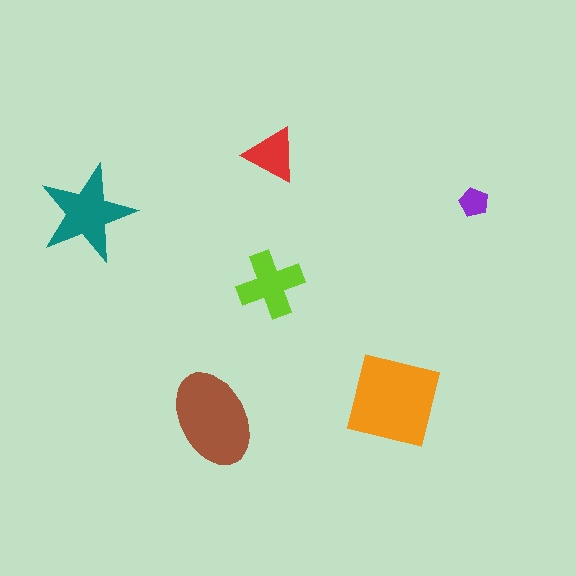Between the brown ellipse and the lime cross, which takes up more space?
The brown ellipse.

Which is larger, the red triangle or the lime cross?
The lime cross.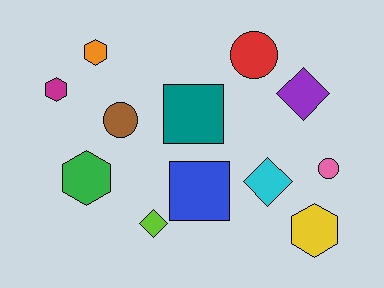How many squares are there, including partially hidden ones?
There are 2 squares.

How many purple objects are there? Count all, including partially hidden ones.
There is 1 purple object.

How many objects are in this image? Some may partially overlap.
There are 12 objects.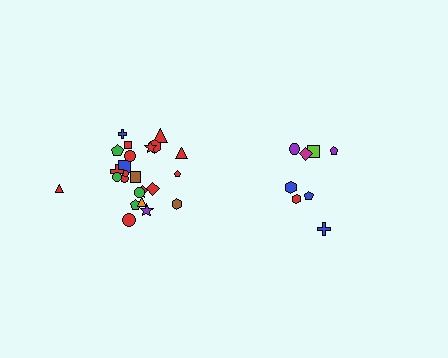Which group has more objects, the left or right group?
The left group.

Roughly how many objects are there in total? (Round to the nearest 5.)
Roughly 35 objects in total.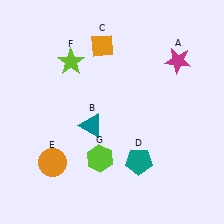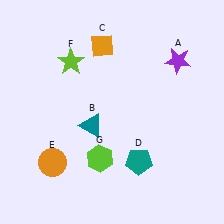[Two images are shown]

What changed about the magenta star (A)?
In Image 1, A is magenta. In Image 2, it changed to purple.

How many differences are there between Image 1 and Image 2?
There is 1 difference between the two images.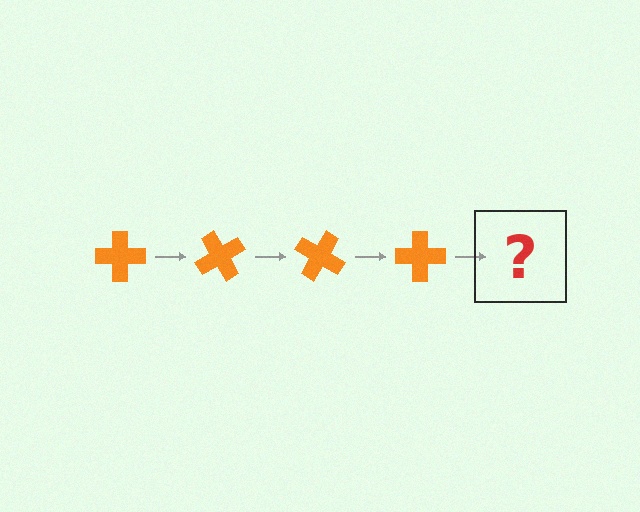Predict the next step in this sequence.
The next step is an orange cross rotated 240 degrees.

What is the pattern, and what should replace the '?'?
The pattern is that the cross rotates 60 degrees each step. The '?' should be an orange cross rotated 240 degrees.